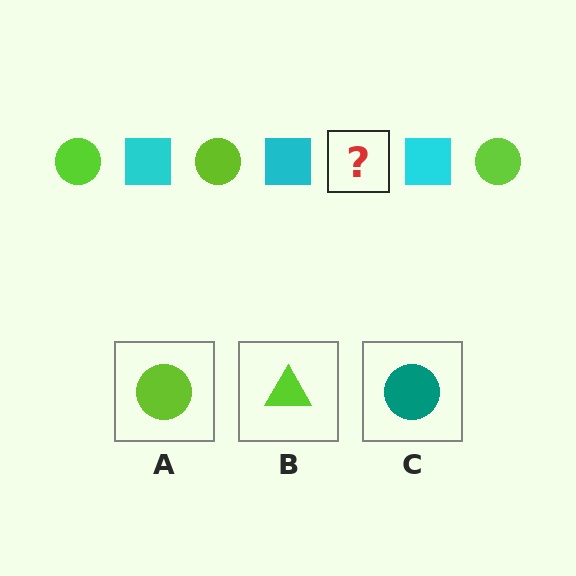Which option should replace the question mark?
Option A.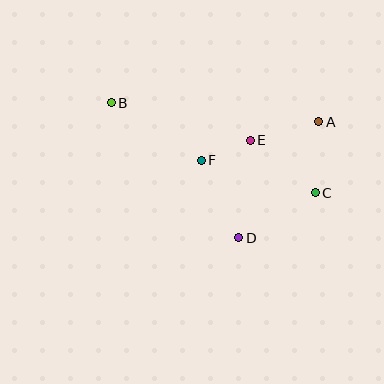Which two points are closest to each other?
Points E and F are closest to each other.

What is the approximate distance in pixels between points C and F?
The distance between C and F is approximately 118 pixels.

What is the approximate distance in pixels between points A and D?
The distance between A and D is approximately 141 pixels.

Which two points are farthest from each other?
Points B and C are farthest from each other.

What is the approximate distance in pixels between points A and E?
The distance between A and E is approximately 71 pixels.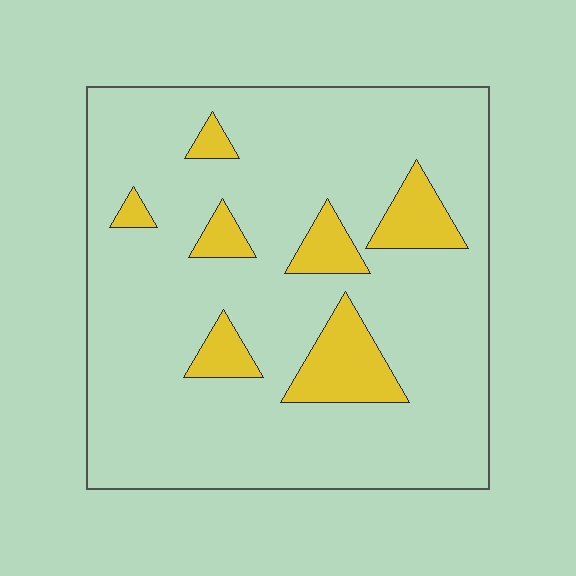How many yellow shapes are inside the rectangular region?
7.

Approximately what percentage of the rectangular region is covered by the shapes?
Approximately 15%.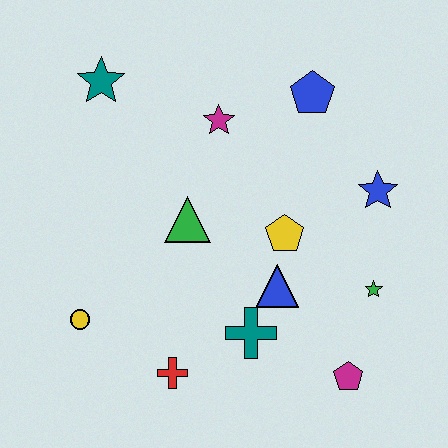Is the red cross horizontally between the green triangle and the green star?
No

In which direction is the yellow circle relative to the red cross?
The yellow circle is to the left of the red cross.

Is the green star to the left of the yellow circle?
No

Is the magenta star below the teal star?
Yes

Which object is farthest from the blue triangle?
The teal star is farthest from the blue triangle.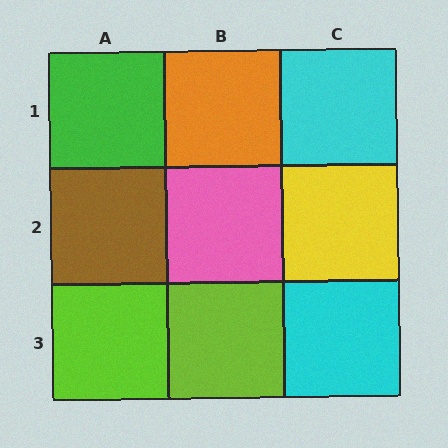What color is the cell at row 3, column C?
Cyan.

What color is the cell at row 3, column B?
Lime.